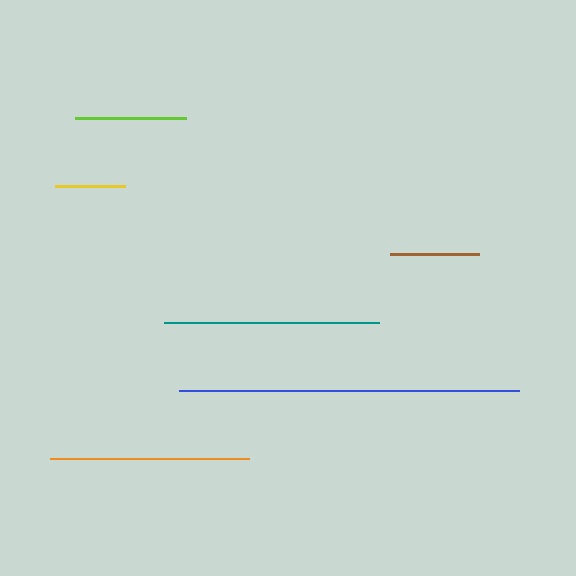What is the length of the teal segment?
The teal segment is approximately 215 pixels long.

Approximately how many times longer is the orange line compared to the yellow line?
The orange line is approximately 2.8 times the length of the yellow line.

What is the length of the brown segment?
The brown segment is approximately 88 pixels long.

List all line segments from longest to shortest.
From longest to shortest: blue, teal, orange, lime, brown, yellow.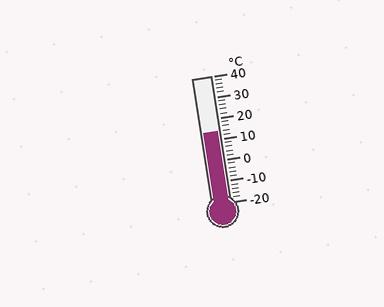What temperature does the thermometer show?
The thermometer shows approximately 14°C.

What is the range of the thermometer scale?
The thermometer scale ranges from -20°C to 40°C.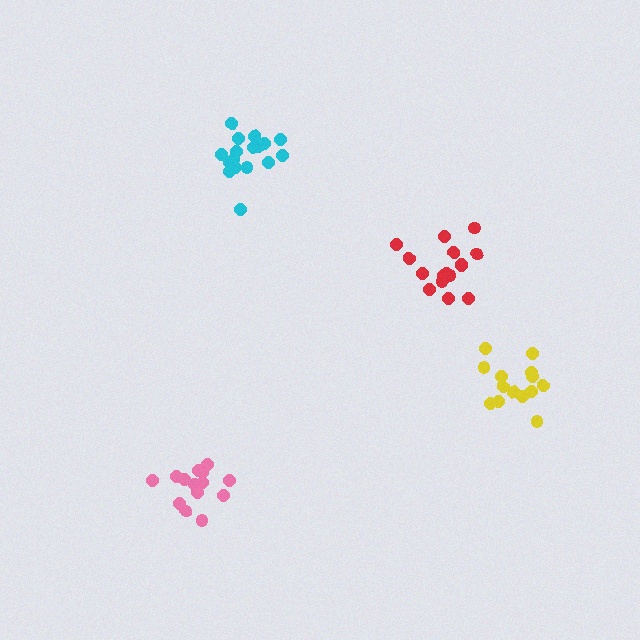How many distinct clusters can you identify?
There are 4 distinct clusters.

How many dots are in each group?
Group 1: 18 dots, Group 2: 14 dots, Group 3: 14 dots, Group 4: 17 dots (63 total).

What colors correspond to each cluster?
The clusters are colored: cyan, pink, yellow, red.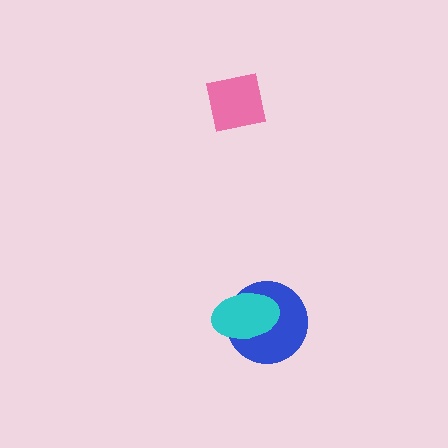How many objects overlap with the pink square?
0 objects overlap with the pink square.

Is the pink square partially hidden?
No, no other shape covers it.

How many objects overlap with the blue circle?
1 object overlaps with the blue circle.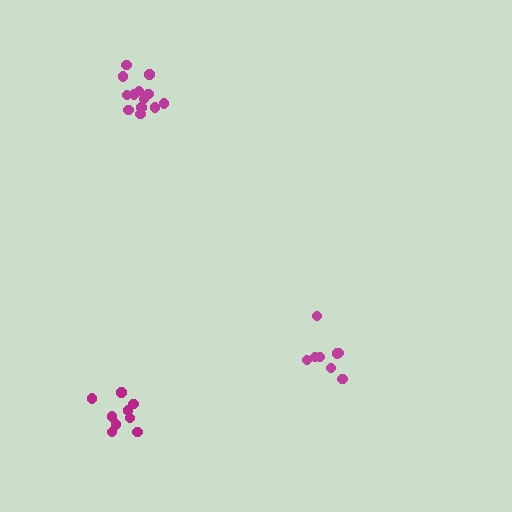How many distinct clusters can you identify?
There are 3 distinct clusters.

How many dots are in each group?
Group 1: 9 dots, Group 2: 8 dots, Group 3: 13 dots (30 total).